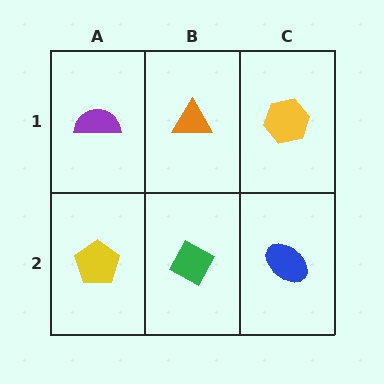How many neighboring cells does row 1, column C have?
2.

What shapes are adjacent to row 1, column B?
A green diamond (row 2, column B), a purple semicircle (row 1, column A), a yellow hexagon (row 1, column C).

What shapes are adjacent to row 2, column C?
A yellow hexagon (row 1, column C), a green diamond (row 2, column B).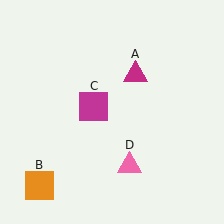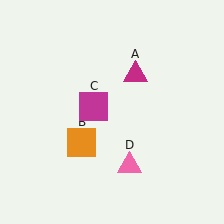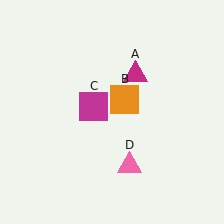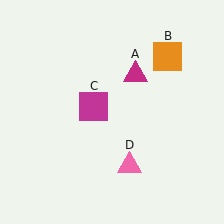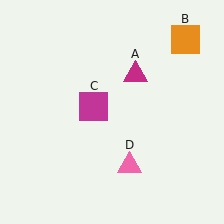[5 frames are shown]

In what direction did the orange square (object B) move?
The orange square (object B) moved up and to the right.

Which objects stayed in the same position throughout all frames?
Magenta triangle (object A) and magenta square (object C) and pink triangle (object D) remained stationary.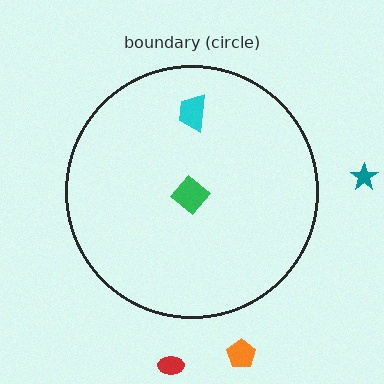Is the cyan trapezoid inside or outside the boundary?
Inside.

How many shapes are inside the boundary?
2 inside, 3 outside.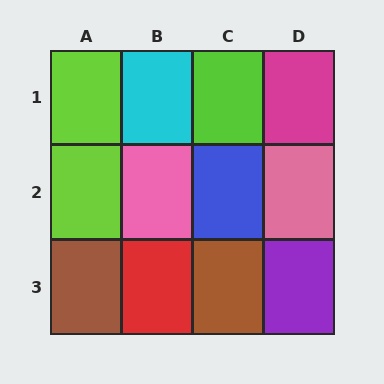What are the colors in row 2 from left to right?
Lime, pink, blue, pink.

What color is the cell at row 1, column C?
Lime.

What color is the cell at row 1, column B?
Cyan.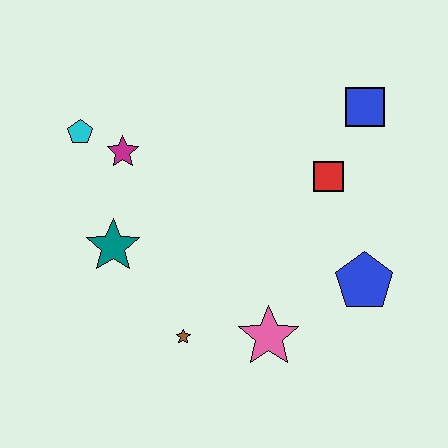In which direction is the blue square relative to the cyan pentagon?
The blue square is to the right of the cyan pentagon.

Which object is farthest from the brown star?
The blue square is farthest from the brown star.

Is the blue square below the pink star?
No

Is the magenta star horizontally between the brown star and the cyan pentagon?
Yes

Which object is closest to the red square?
The blue square is closest to the red square.